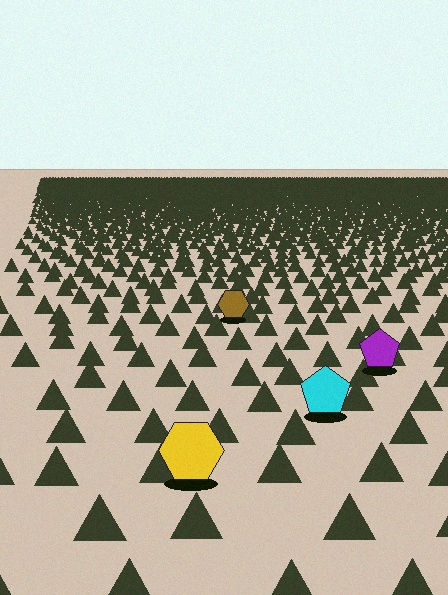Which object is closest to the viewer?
The yellow hexagon is closest. The texture marks near it are larger and more spread out.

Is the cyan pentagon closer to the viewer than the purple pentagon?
Yes. The cyan pentagon is closer — you can tell from the texture gradient: the ground texture is coarser near it.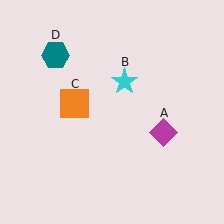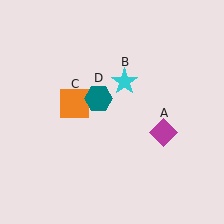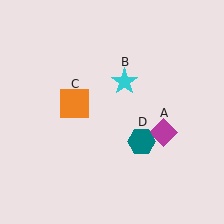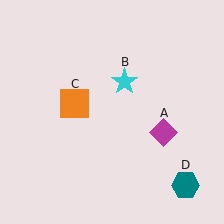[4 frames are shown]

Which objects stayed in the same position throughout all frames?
Magenta diamond (object A) and cyan star (object B) and orange square (object C) remained stationary.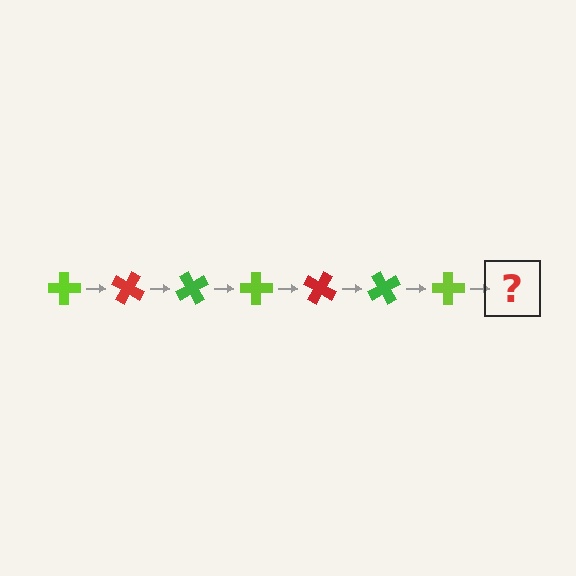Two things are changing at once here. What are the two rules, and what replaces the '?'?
The two rules are that it rotates 30 degrees each step and the color cycles through lime, red, and green. The '?' should be a red cross, rotated 210 degrees from the start.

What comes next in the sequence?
The next element should be a red cross, rotated 210 degrees from the start.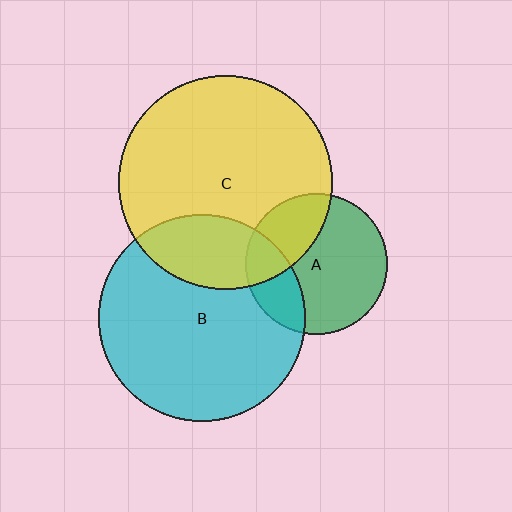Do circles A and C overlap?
Yes.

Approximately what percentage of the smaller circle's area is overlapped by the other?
Approximately 30%.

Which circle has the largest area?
Circle C (yellow).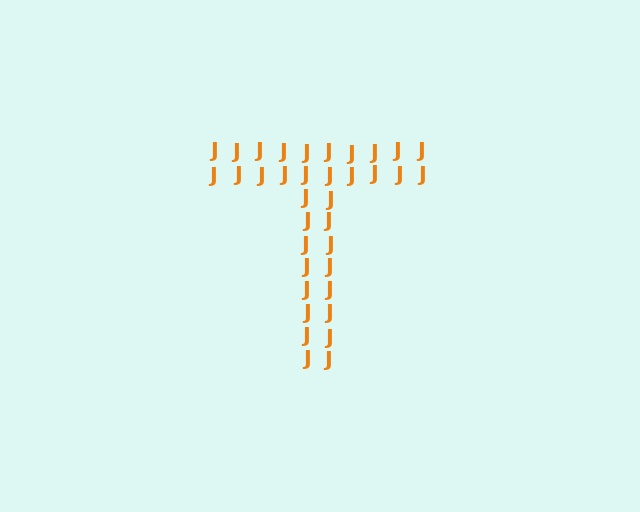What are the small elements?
The small elements are letter J's.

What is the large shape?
The large shape is the letter T.